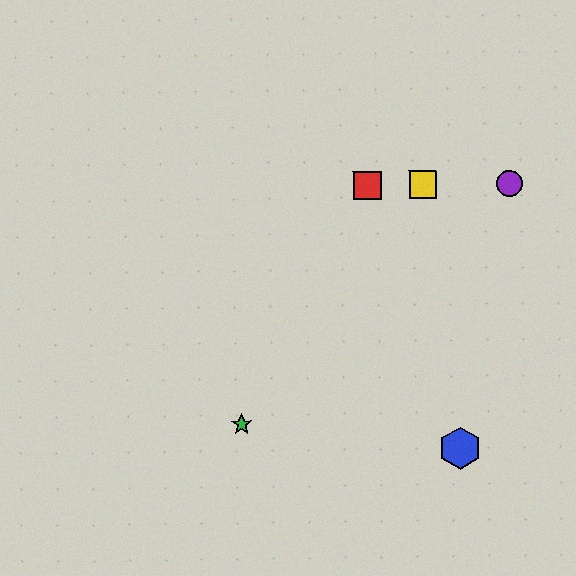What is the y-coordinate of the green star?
The green star is at y≈424.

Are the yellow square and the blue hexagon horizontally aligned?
No, the yellow square is at y≈185 and the blue hexagon is at y≈448.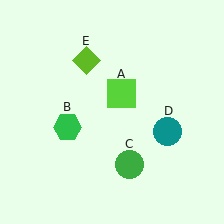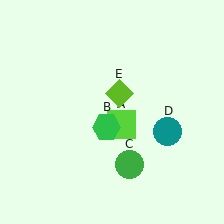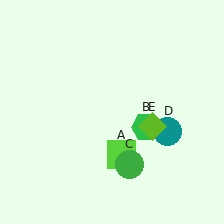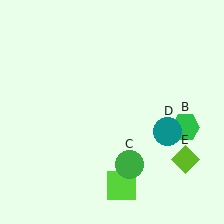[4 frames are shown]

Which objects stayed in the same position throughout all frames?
Green circle (object C) and teal circle (object D) remained stationary.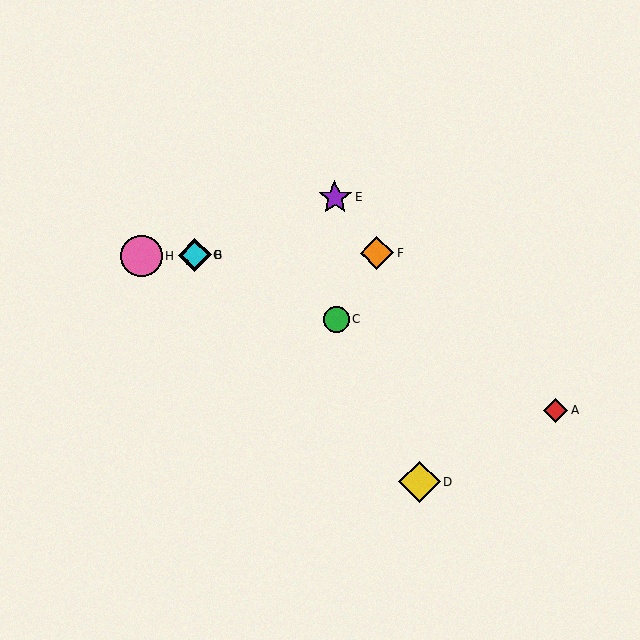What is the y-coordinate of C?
Object C is at y≈319.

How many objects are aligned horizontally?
4 objects (B, F, G, H) are aligned horizontally.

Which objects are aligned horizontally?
Objects B, F, G, H are aligned horizontally.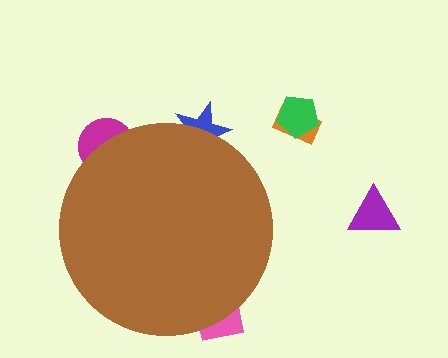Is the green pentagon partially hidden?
No, the green pentagon is fully visible.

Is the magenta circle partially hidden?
Yes, the magenta circle is partially hidden behind the brown circle.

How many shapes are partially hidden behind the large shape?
3 shapes are partially hidden.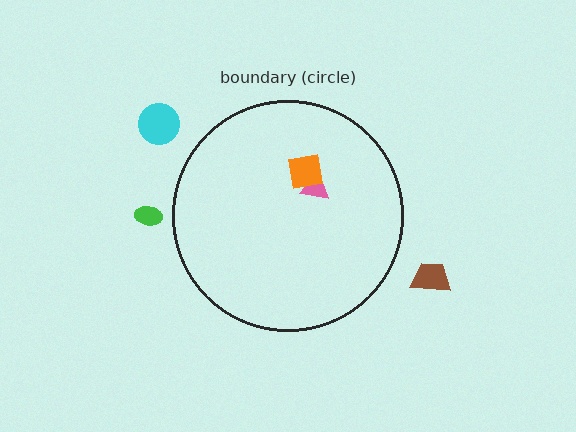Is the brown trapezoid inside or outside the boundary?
Outside.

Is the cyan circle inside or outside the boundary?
Outside.